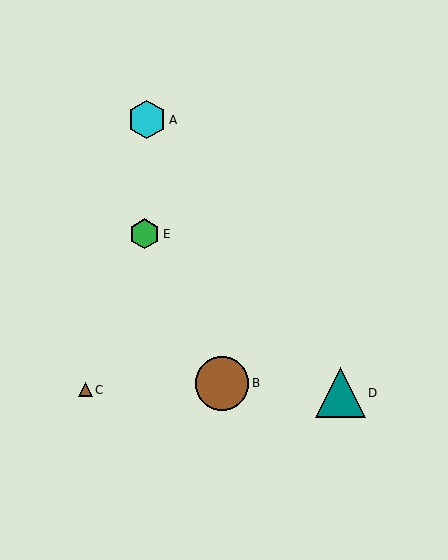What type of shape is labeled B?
Shape B is a brown circle.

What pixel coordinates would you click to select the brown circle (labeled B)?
Click at (222, 383) to select the brown circle B.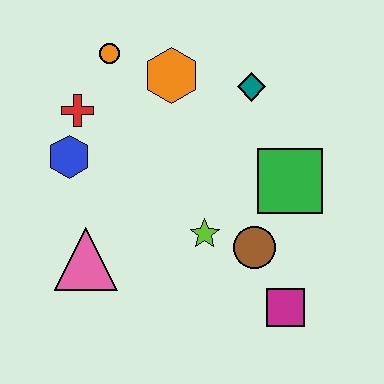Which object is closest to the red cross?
The blue hexagon is closest to the red cross.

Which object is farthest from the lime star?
The orange circle is farthest from the lime star.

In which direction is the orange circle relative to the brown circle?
The orange circle is above the brown circle.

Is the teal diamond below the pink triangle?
No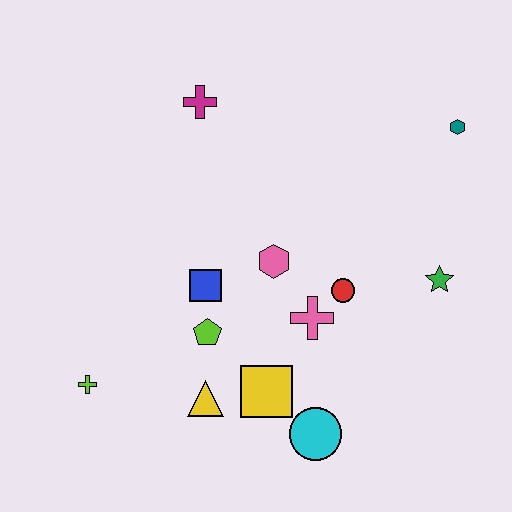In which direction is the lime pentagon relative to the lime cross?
The lime pentagon is to the right of the lime cross.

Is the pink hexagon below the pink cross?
No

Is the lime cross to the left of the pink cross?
Yes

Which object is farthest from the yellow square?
The teal hexagon is farthest from the yellow square.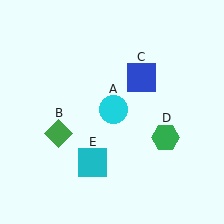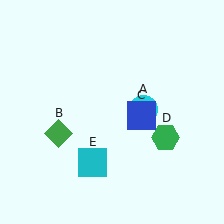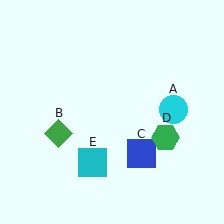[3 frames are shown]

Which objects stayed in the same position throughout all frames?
Green diamond (object B) and green hexagon (object D) and cyan square (object E) remained stationary.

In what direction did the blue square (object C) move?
The blue square (object C) moved down.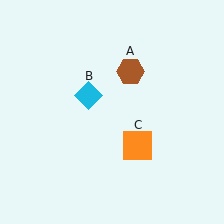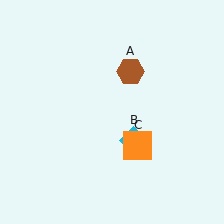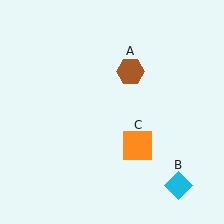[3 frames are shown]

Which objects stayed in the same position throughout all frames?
Brown hexagon (object A) and orange square (object C) remained stationary.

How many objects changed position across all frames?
1 object changed position: cyan diamond (object B).